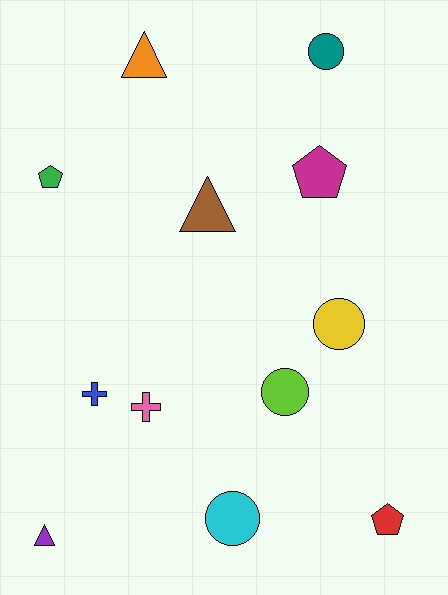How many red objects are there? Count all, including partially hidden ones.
There is 1 red object.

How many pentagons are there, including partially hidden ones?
There are 3 pentagons.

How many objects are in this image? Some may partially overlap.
There are 12 objects.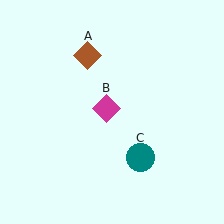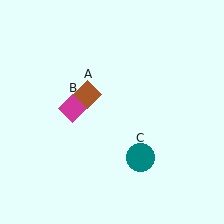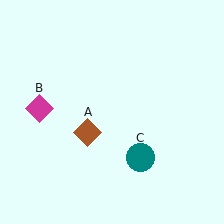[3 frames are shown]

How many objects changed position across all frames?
2 objects changed position: brown diamond (object A), magenta diamond (object B).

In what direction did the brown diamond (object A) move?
The brown diamond (object A) moved down.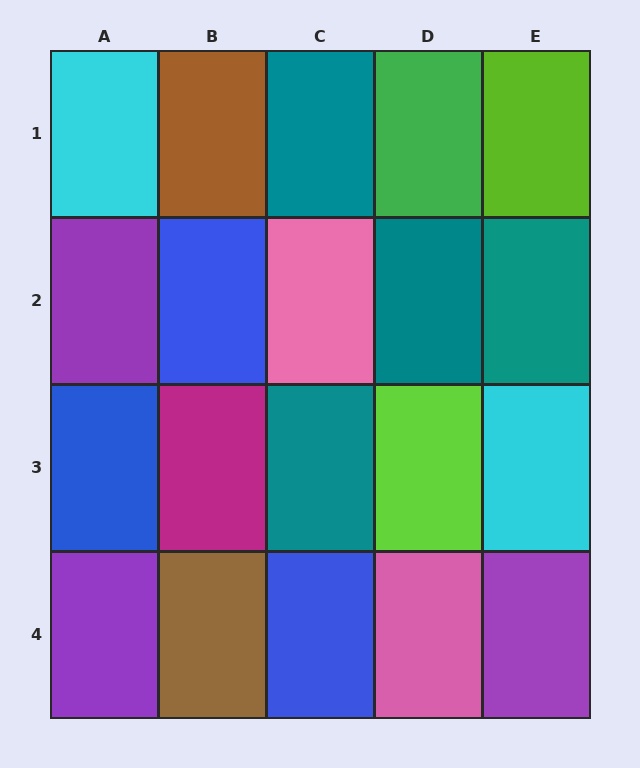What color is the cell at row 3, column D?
Lime.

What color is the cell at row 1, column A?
Cyan.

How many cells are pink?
2 cells are pink.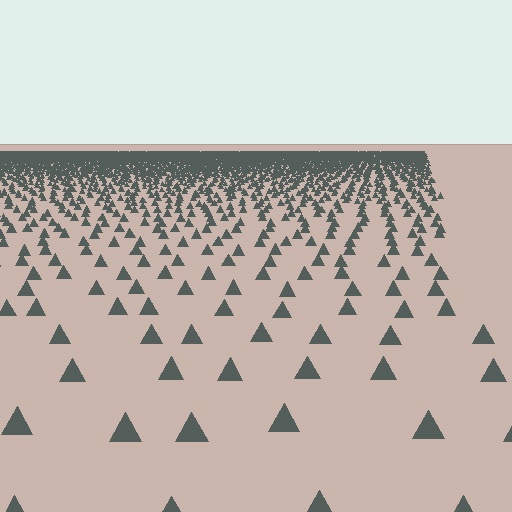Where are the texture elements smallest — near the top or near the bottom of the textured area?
Near the top.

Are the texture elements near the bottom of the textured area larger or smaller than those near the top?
Larger. Near the bottom, elements are closer to the viewer and appear at a bigger on-screen size.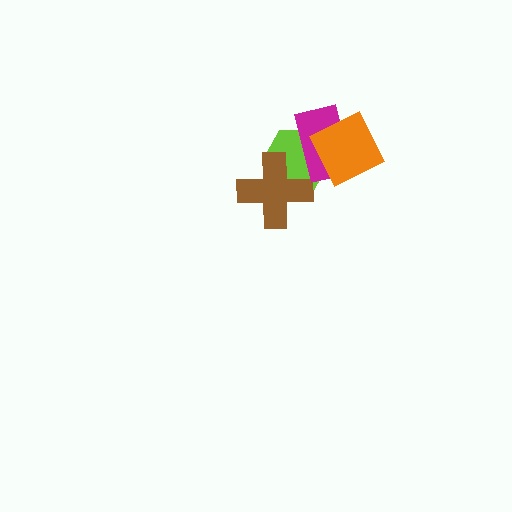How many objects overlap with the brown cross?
1 object overlaps with the brown cross.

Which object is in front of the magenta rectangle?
The orange diamond is in front of the magenta rectangle.